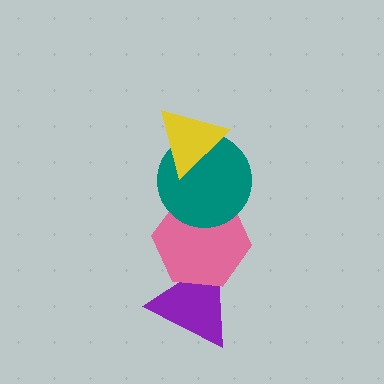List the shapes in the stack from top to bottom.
From top to bottom: the yellow triangle, the teal circle, the pink hexagon, the purple triangle.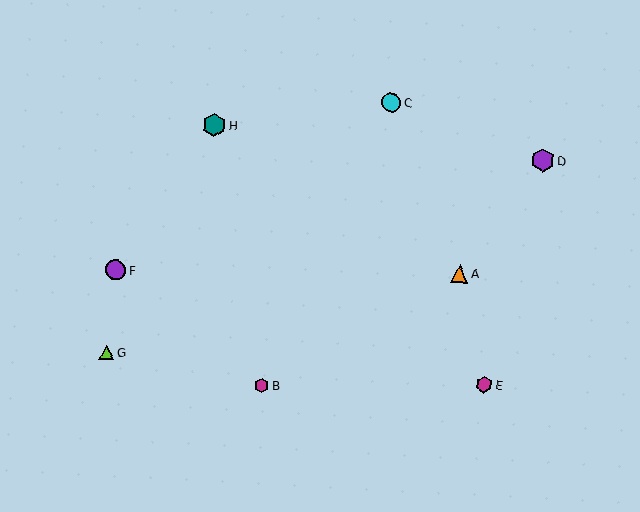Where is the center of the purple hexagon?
The center of the purple hexagon is at (543, 160).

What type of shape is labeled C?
Shape C is a cyan circle.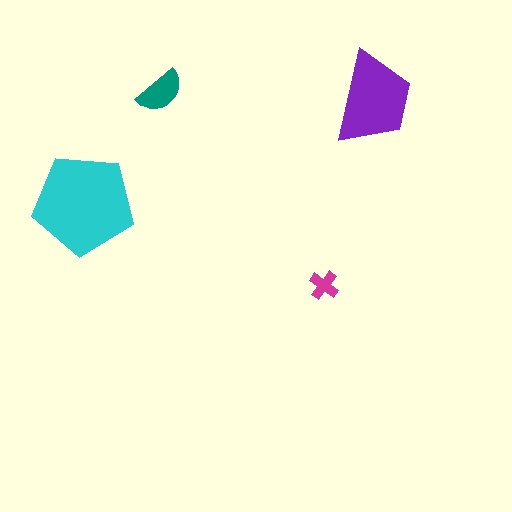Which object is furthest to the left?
The cyan pentagon is leftmost.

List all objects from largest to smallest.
The cyan pentagon, the purple trapezoid, the teal semicircle, the magenta cross.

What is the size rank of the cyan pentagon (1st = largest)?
1st.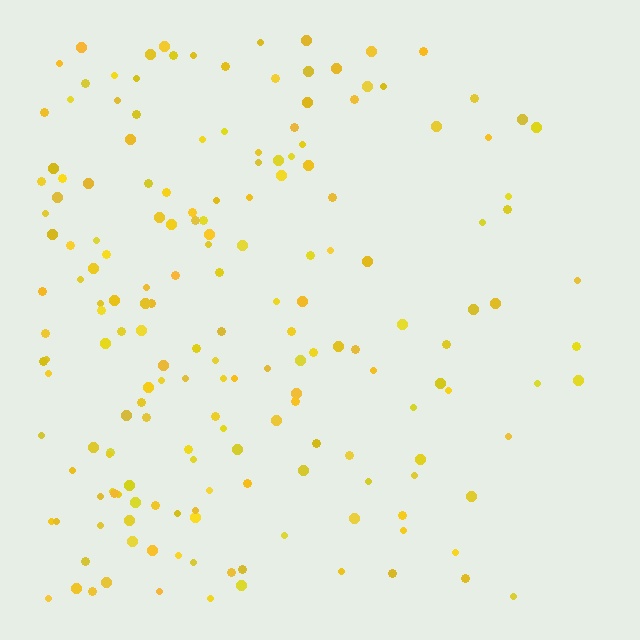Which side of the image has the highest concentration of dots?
The left.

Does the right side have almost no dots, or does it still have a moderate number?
Still a moderate number, just noticeably fewer than the left.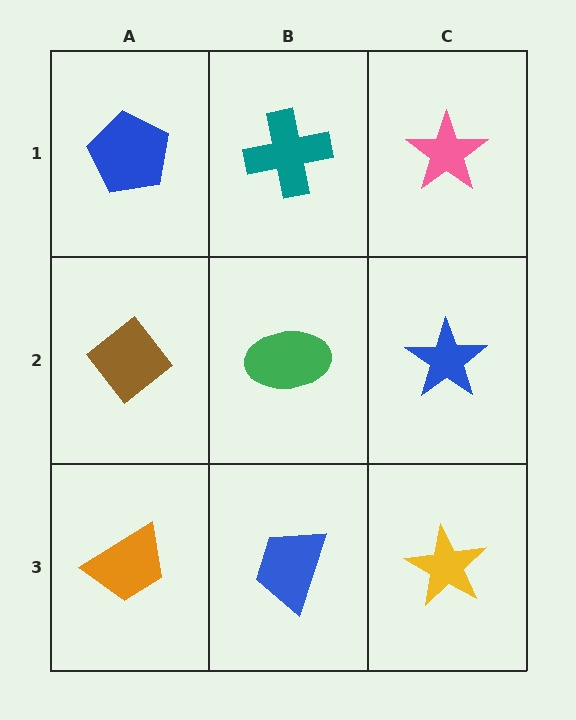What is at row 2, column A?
A brown diamond.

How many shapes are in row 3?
3 shapes.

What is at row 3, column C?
A yellow star.